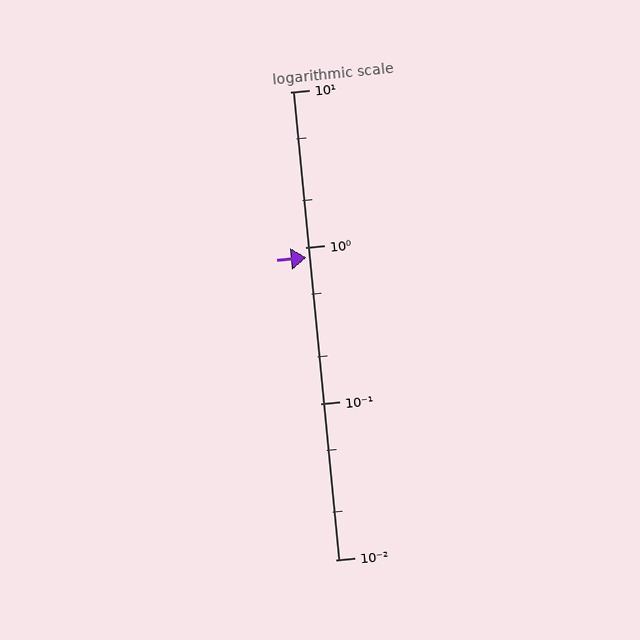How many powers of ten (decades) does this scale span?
The scale spans 3 decades, from 0.01 to 10.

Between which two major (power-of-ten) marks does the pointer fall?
The pointer is between 0.1 and 1.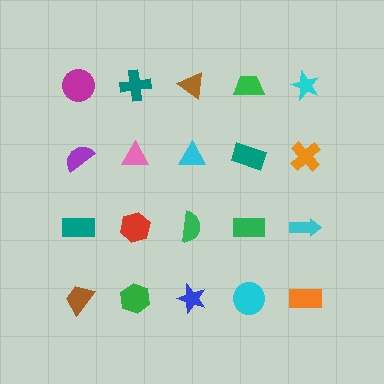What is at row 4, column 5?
An orange rectangle.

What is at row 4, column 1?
A brown trapezoid.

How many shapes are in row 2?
5 shapes.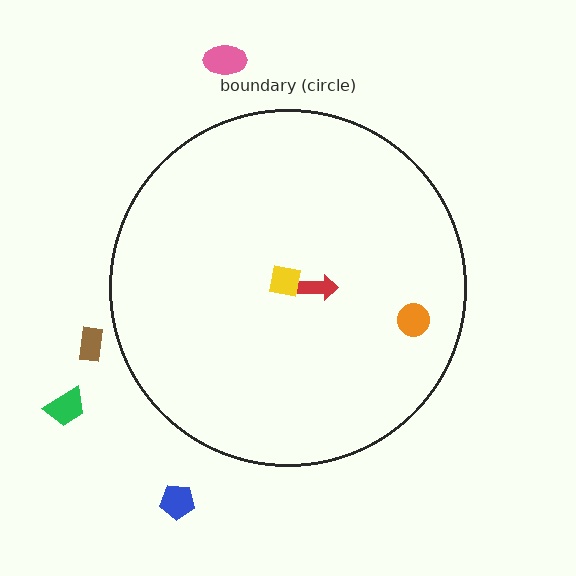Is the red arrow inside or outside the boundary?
Inside.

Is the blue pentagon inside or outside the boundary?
Outside.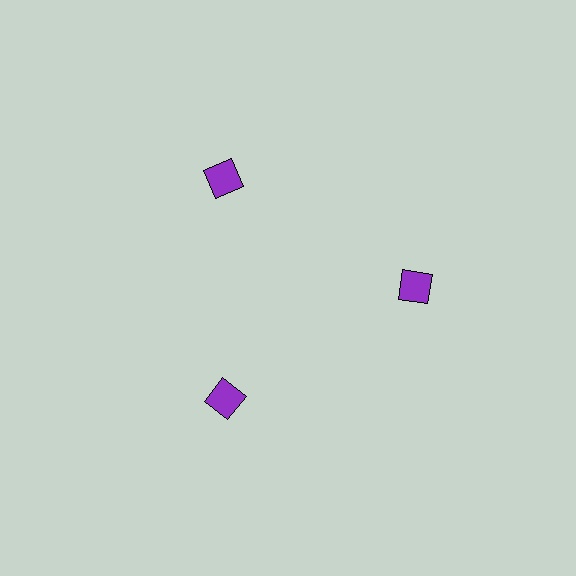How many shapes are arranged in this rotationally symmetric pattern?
There are 3 shapes, arranged in 3 groups of 1.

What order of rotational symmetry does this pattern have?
This pattern has 3-fold rotational symmetry.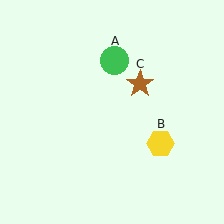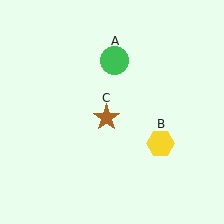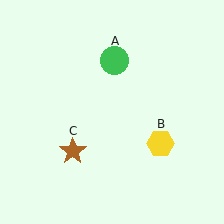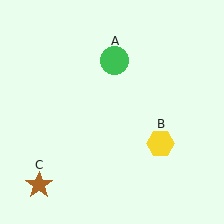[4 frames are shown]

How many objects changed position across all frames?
1 object changed position: brown star (object C).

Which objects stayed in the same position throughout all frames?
Green circle (object A) and yellow hexagon (object B) remained stationary.